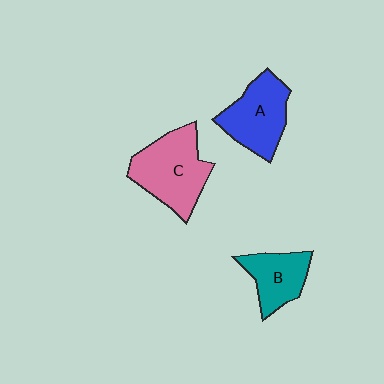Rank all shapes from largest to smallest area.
From largest to smallest: C (pink), A (blue), B (teal).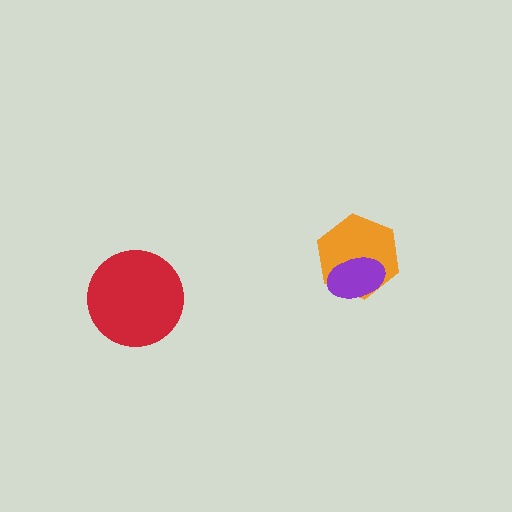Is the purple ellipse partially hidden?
No, no other shape covers it.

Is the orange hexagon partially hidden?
Yes, it is partially covered by another shape.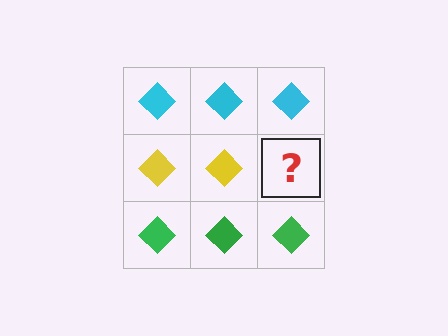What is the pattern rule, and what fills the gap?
The rule is that each row has a consistent color. The gap should be filled with a yellow diamond.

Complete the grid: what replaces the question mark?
The question mark should be replaced with a yellow diamond.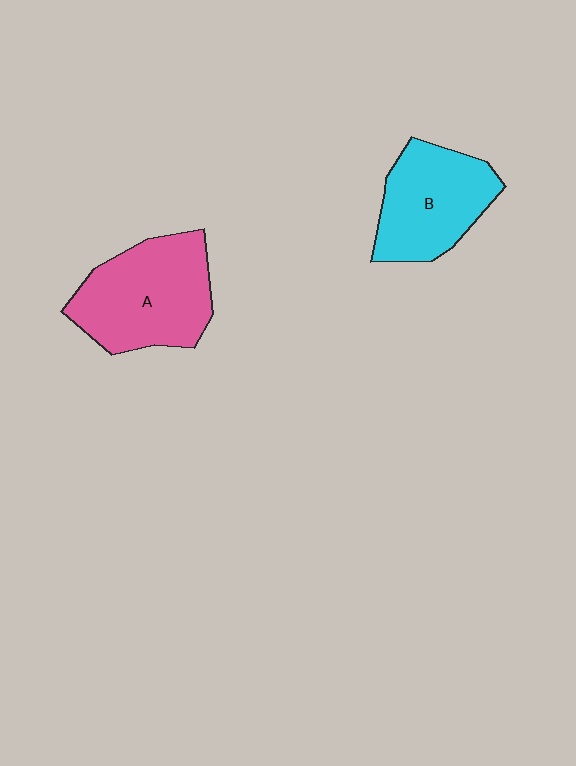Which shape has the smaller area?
Shape B (cyan).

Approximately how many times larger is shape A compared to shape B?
Approximately 1.2 times.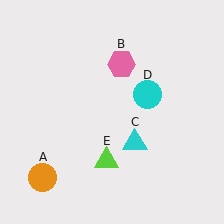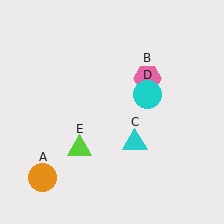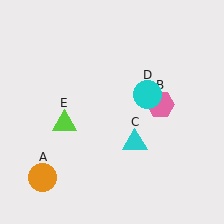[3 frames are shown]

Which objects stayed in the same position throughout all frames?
Orange circle (object A) and cyan triangle (object C) and cyan circle (object D) remained stationary.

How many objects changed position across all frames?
2 objects changed position: pink hexagon (object B), lime triangle (object E).